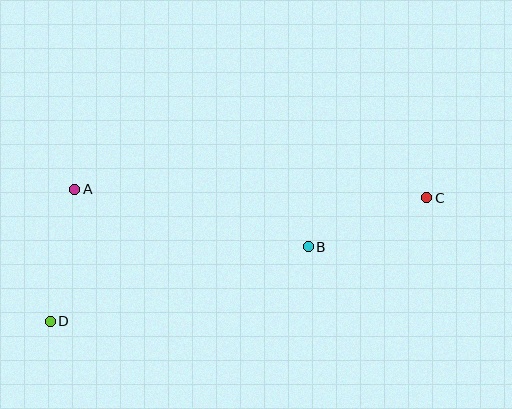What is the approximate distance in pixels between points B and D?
The distance between B and D is approximately 268 pixels.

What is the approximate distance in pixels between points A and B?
The distance between A and B is approximately 241 pixels.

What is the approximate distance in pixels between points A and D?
The distance between A and D is approximately 135 pixels.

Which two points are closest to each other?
Points B and C are closest to each other.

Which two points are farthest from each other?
Points C and D are farthest from each other.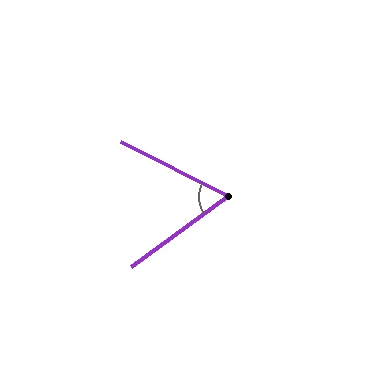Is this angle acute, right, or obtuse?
It is acute.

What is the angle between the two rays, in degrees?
Approximately 63 degrees.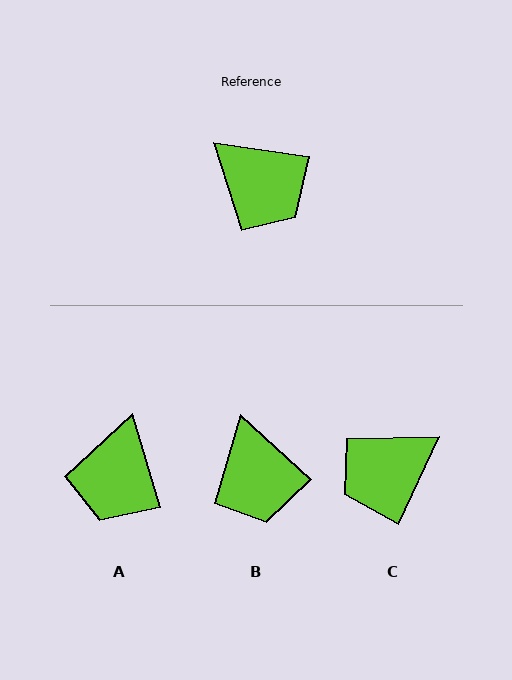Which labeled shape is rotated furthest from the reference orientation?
C, about 106 degrees away.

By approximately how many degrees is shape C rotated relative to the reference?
Approximately 106 degrees clockwise.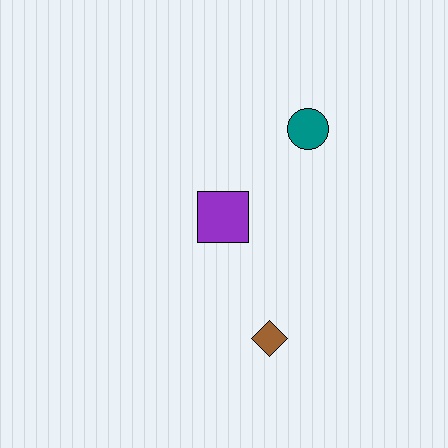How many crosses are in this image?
There are no crosses.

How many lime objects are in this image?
There are no lime objects.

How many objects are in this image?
There are 3 objects.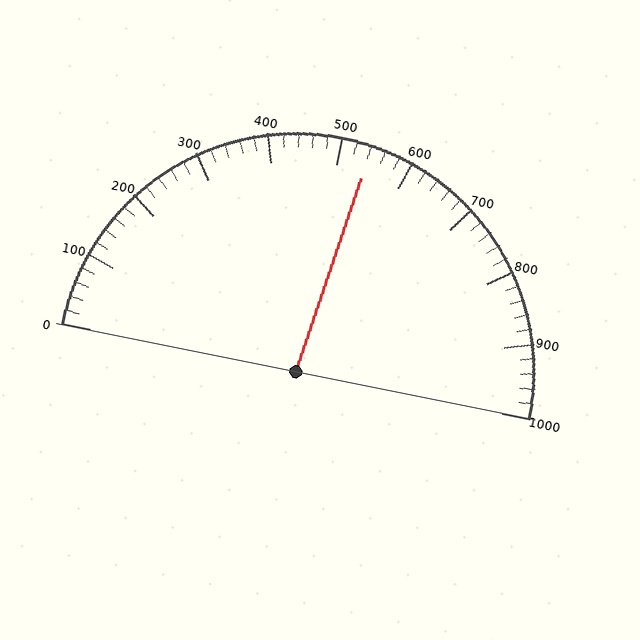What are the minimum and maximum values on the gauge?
The gauge ranges from 0 to 1000.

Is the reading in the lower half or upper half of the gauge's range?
The reading is in the upper half of the range (0 to 1000).